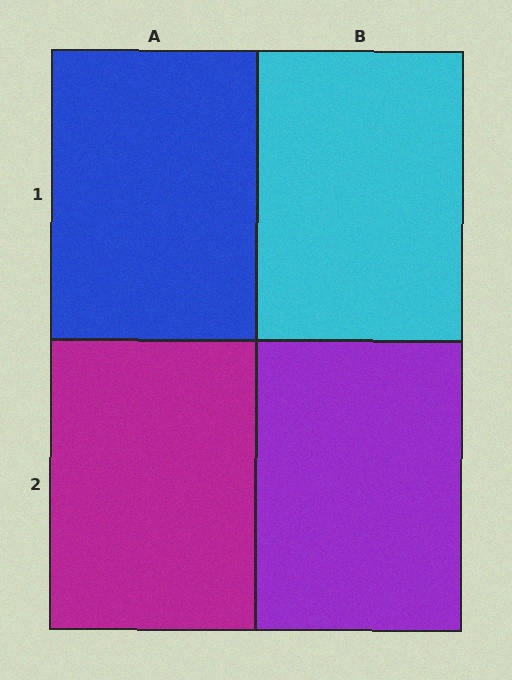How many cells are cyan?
1 cell is cyan.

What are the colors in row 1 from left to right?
Blue, cyan.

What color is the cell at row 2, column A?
Magenta.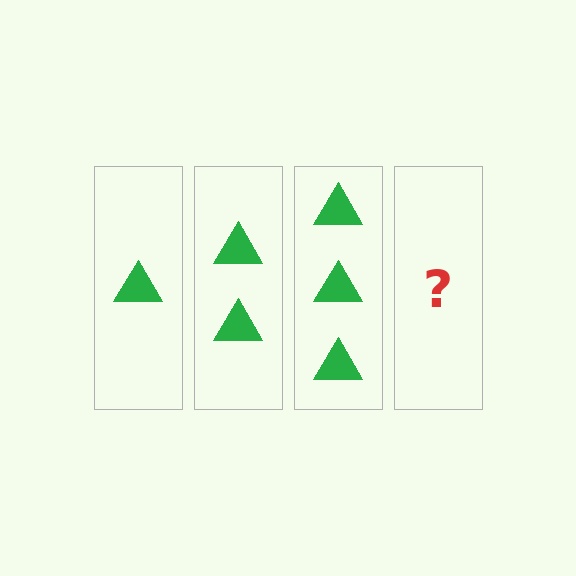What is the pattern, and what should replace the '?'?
The pattern is that each step adds one more triangle. The '?' should be 4 triangles.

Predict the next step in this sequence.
The next step is 4 triangles.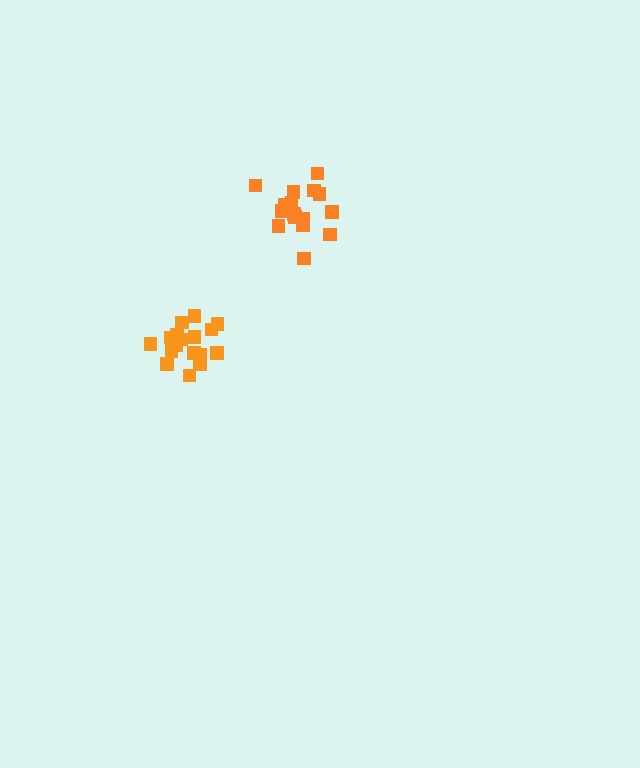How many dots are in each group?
Group 1: 16 dots, Group 2: 18 dots (34 total).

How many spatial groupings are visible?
There are 2 spatial groupings.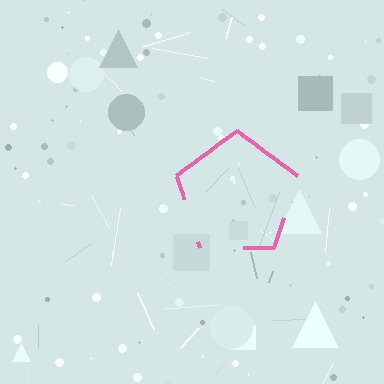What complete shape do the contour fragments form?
The contour fragments form a pentagon.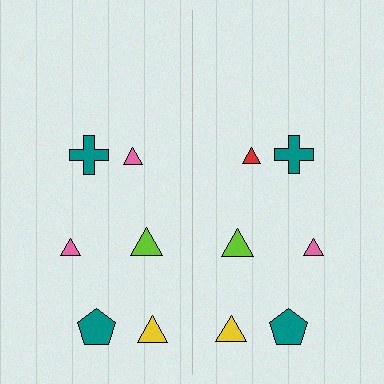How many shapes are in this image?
There are 12 shapes in this image.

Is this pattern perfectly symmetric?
No, the pattern is not perfectly symmetric. The red triangle on the right side breaks the symmetry — its mirror counterpart is pink.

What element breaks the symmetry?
The red triangle on the right side breaks the symmetry — its mirror counterpart is pink.